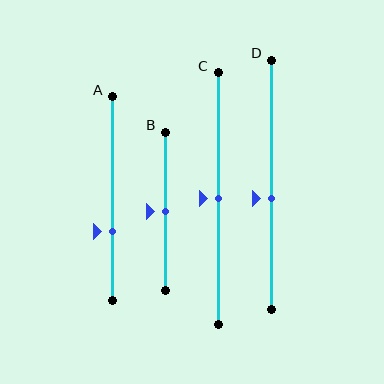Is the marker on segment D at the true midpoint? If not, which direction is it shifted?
No, the marker on segment D is shifted downward by about 5% of the segment length.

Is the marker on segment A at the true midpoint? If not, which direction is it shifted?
No, the marker on segment A is shifted downward by about 16% of the segment length.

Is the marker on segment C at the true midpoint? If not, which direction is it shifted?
Yes, the marker on segment C is at the true midpoint.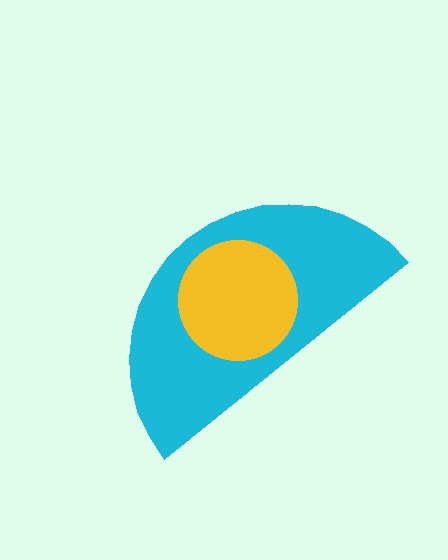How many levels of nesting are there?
2.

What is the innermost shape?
The yellow circle.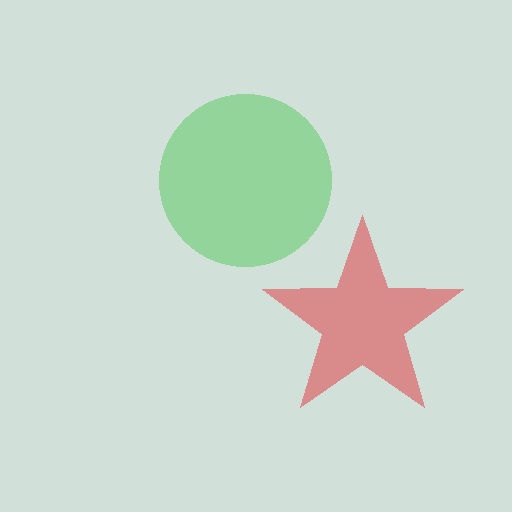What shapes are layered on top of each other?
The layered shapes are: a green circle, a red star.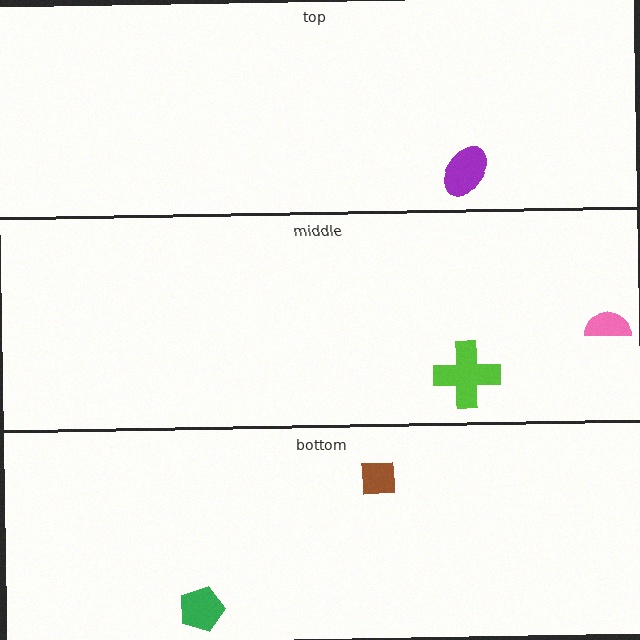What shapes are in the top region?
The purple ellipse.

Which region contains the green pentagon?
The bottom region.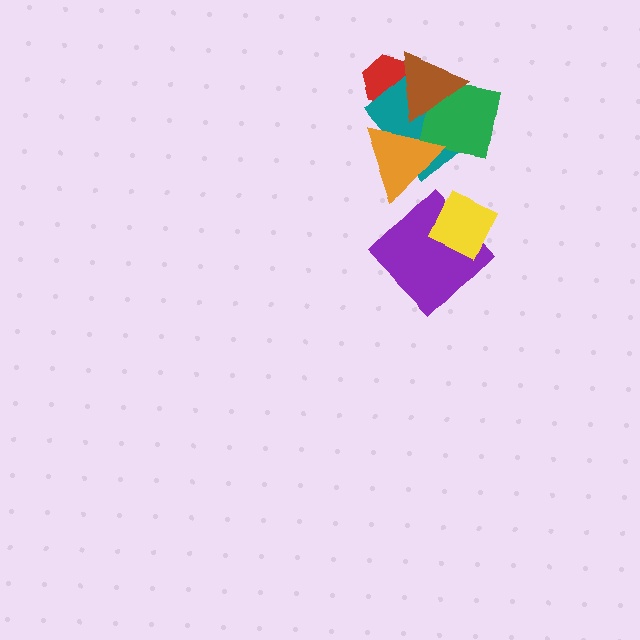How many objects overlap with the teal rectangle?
4 objects overlap with the teal rectangle.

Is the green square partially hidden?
Yes, it is partially covered by another shape.